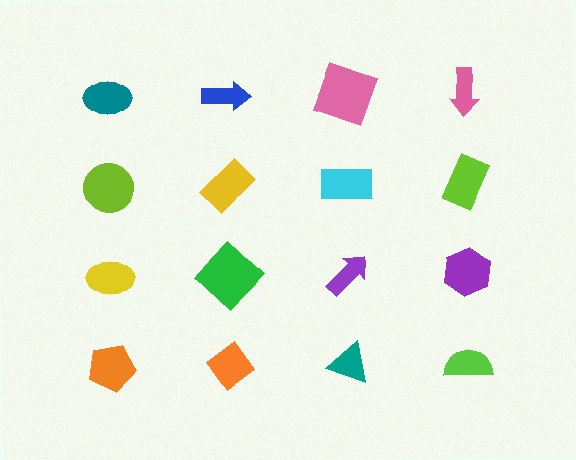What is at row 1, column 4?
A pink arrow.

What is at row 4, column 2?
An orange diamond.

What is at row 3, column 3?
A purple arrow.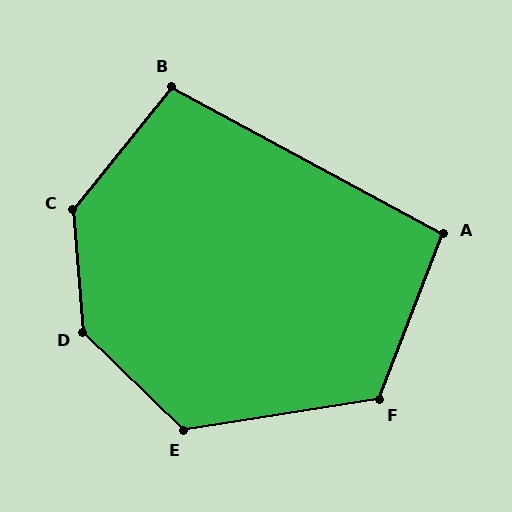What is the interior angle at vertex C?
Approximately 136 degrees (obtuse).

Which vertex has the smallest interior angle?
A, at approximately 97 degrees.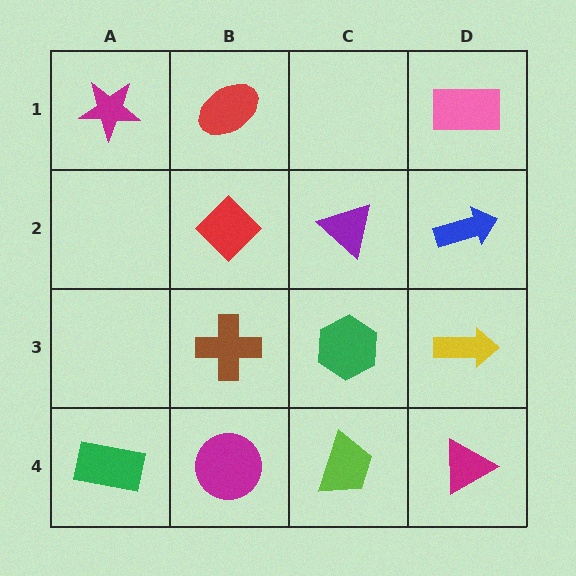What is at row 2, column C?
A purple triangle.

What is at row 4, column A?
A green rectangle.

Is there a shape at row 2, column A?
No, that cell is empty.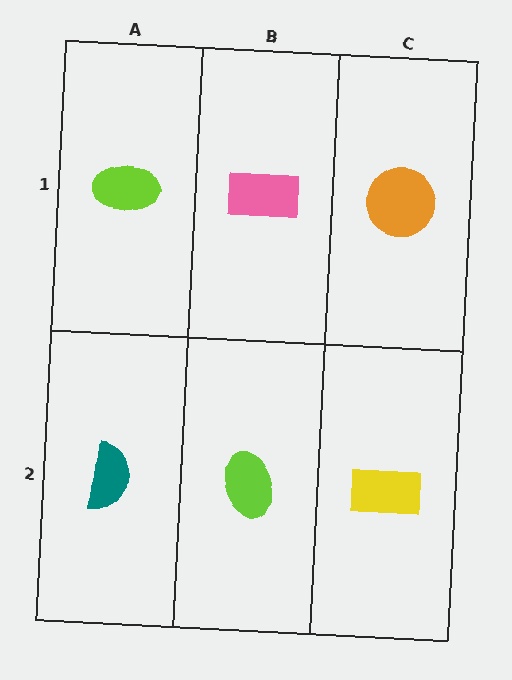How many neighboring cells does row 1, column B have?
3.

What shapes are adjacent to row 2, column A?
A lime ellipse (row 1, column A), a lime ellipse (row 2, column B).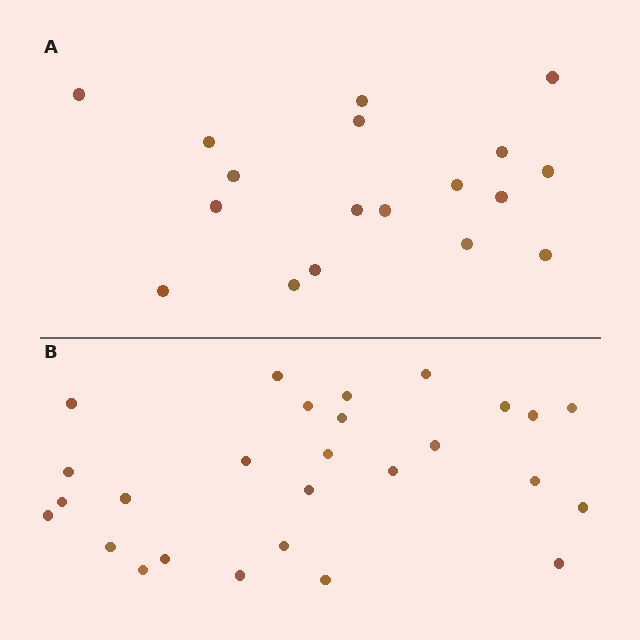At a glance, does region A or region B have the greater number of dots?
Region B (the bottom region) has more dots.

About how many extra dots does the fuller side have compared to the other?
Region B has roughly 8 or so more dots than region A.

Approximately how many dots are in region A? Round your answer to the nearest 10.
About 20 dots. (The exact count is 18, which rounds to 20.)